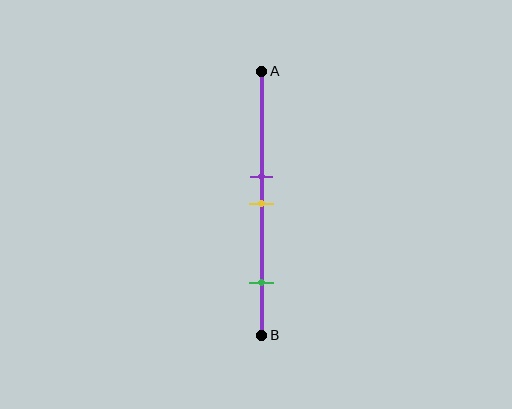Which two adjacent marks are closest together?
The purple and yellow marks are the closest adjacent pair.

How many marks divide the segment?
There are 3 marks dividing the segment.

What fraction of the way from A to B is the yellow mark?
The yellow mark is approximately 50% (0.5) of the way from A to B.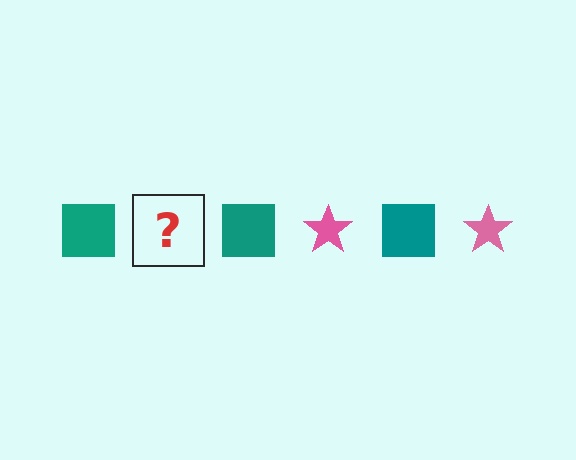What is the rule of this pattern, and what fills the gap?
The rule is that the pattern alternates between teal square and pink star. The gap should be filled with a pink star.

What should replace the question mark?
The question mark should be replaced with a pink star.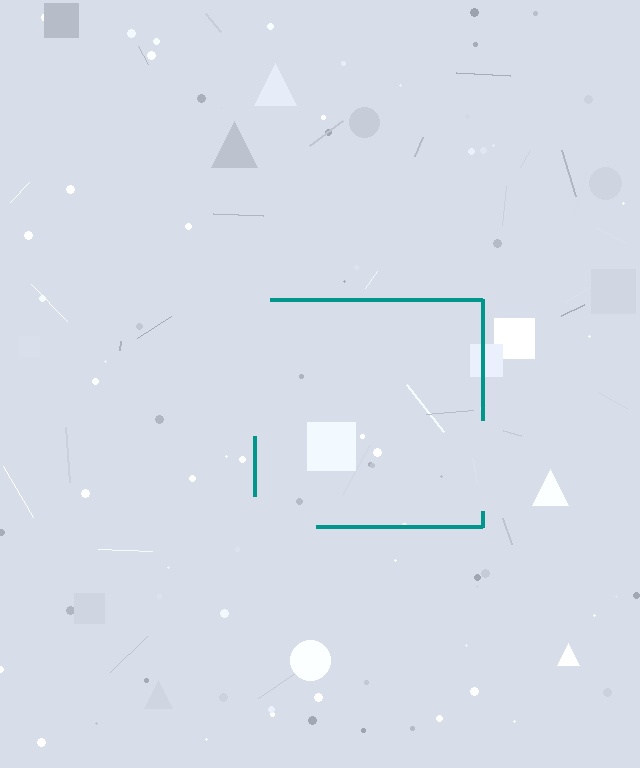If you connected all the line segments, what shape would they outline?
They would outline a square.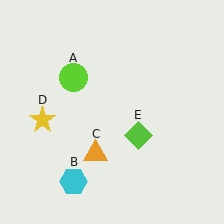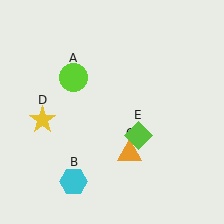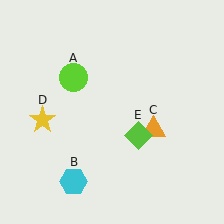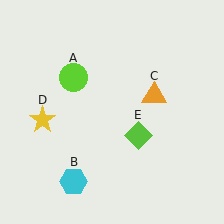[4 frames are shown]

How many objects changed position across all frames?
1 object changed position: orange triangle (object C).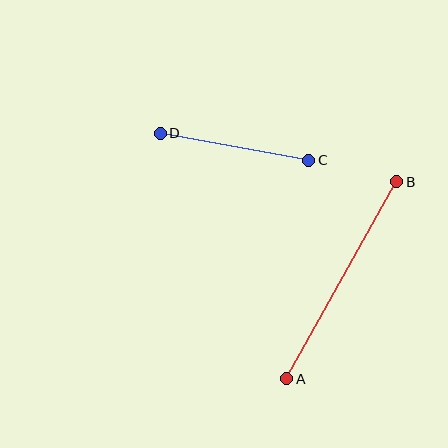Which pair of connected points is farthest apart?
Points A and B are farthest apart.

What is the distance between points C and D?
The distance is approximately 151 pixels.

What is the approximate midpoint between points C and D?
The midpoint is at approximately (235, 147) pixels.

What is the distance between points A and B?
The distance is approximately 226 pixels.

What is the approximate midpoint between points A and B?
The midpoint is at approximately (342, 280) pixels.